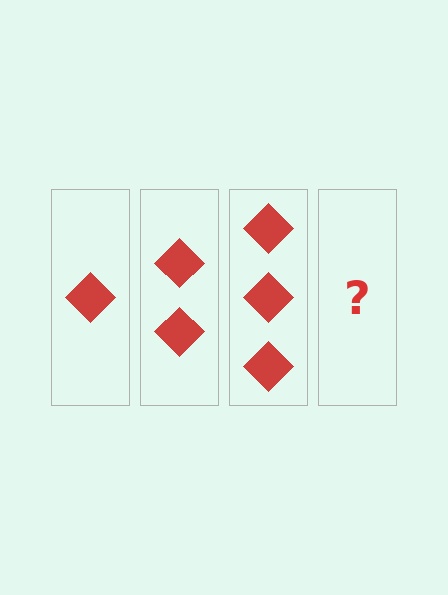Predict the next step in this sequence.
The next step is 4 diamonds.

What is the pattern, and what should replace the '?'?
The pattern is that each step adds one more diamond. The '?' should be 4 diamonds.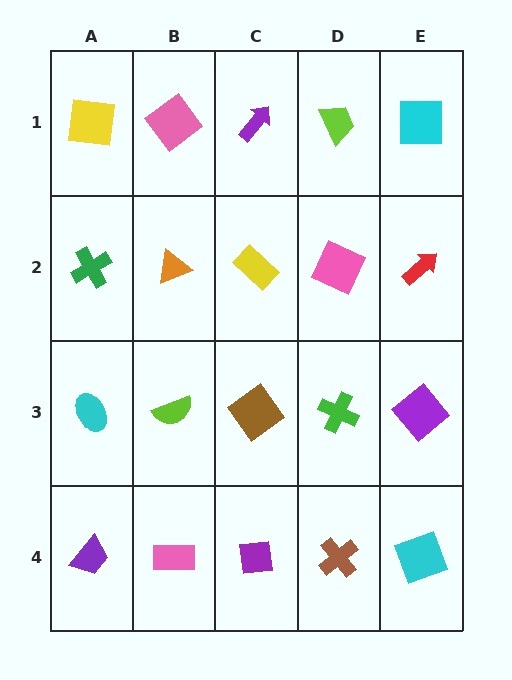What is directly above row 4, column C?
A brown diamond.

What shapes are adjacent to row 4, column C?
A brown diamond (row 3, column C), a pink rectangle (row 4, column B), a brown cross (row 4, column D).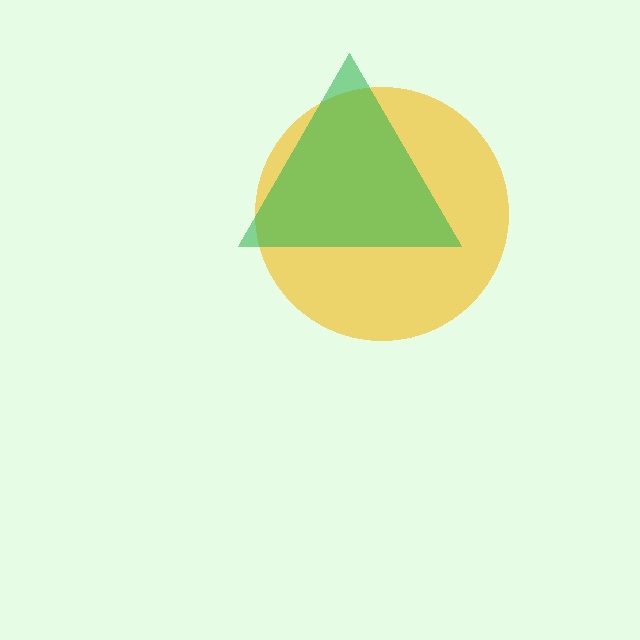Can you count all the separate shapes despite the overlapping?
Yes, there are 2 separate shapes.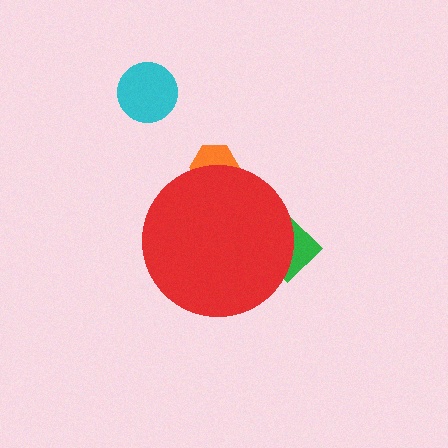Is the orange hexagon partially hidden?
Yes, the orange hexagon is partially hidden behind the red circle.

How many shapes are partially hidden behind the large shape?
2 shapes are partially hidden.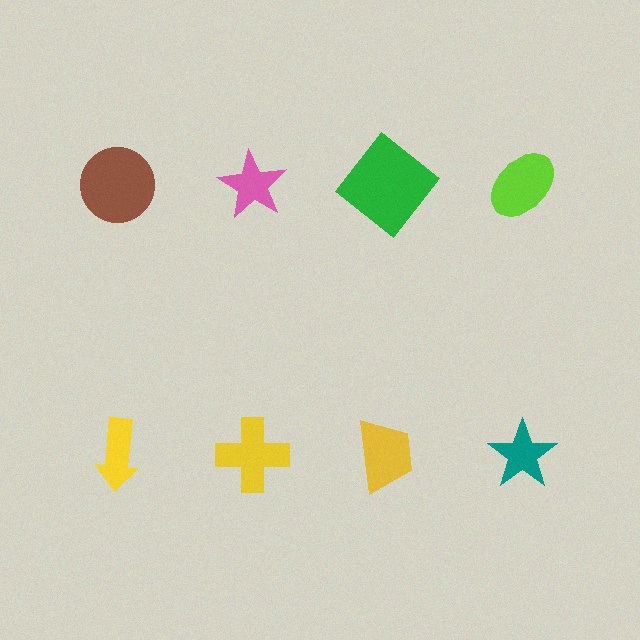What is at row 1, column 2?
A pink star.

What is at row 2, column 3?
A yellow trapezoid.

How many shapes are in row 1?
4 shapes.